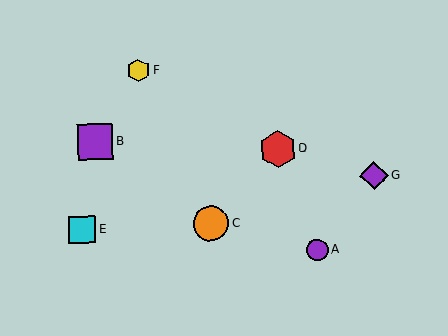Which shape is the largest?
The red hexagon (labeled D) is the largest.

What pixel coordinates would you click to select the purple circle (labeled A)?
Click at (317, 250) to select the purple circle A.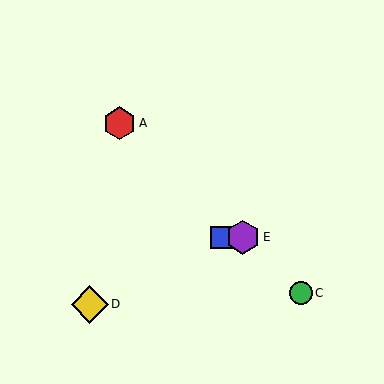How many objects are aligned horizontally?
2 objects (B, E) are aligned horizontally.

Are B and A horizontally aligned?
No, B is at y≈237 and A is at y≈123.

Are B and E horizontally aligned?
Yes, both are at y≈237.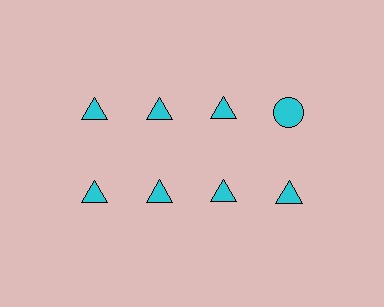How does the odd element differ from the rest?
It has a different shape: circle instead of triangle.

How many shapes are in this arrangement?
There are 8 shapes arranged in a grid pattern.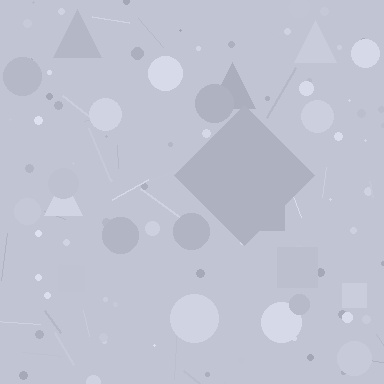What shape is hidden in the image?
A diamond is hidden in the image.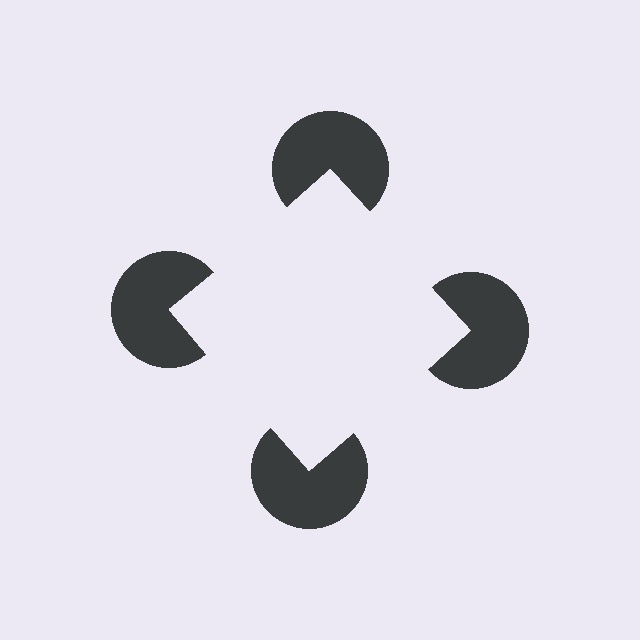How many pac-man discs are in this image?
There are 4 — one at each vertex of the illusory square.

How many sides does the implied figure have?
4 sides.